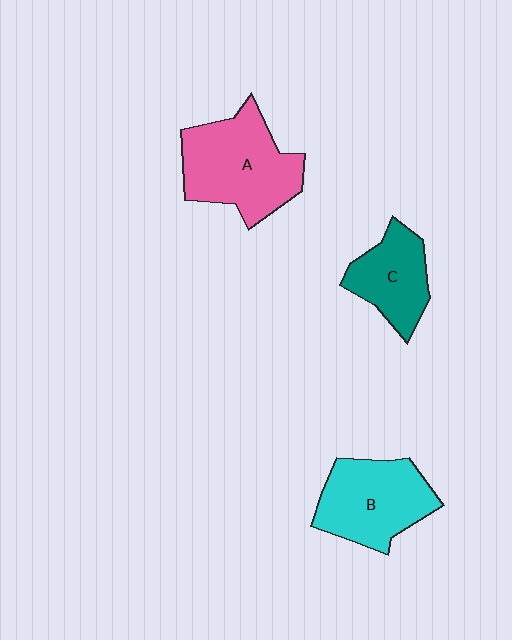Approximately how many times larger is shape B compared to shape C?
Approximately 1.4 times.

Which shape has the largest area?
Shape A (pink).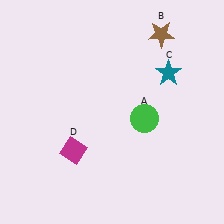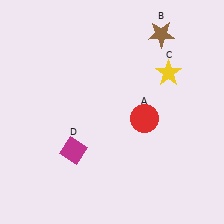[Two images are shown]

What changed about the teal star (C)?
In Image 1, C is teal. In Image 2, it changed to yellow.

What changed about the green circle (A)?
In Image 1, A is green. In Image 2, it changed to red.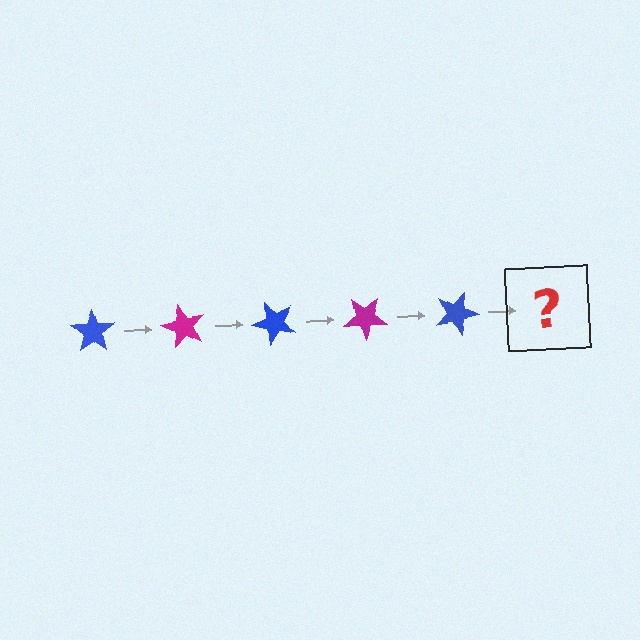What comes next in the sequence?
The next element should be a magenta star, rotated 300 degrees from the start.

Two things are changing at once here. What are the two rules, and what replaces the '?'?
The two rules are that it rotates 60 degrees each step and the color cycles through blue and magenta. The '?' should be a magenta star, rotated 300 degrees from the start.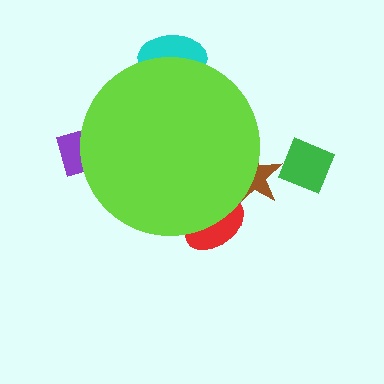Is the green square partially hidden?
No, the green square is fully visible.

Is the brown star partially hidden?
Yes, the brown star is partially hidden behind the lime circle.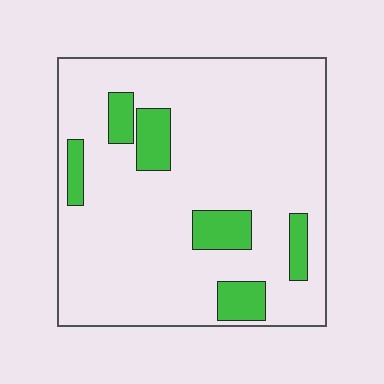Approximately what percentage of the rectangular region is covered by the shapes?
Approximately 15%.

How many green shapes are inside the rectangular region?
6.